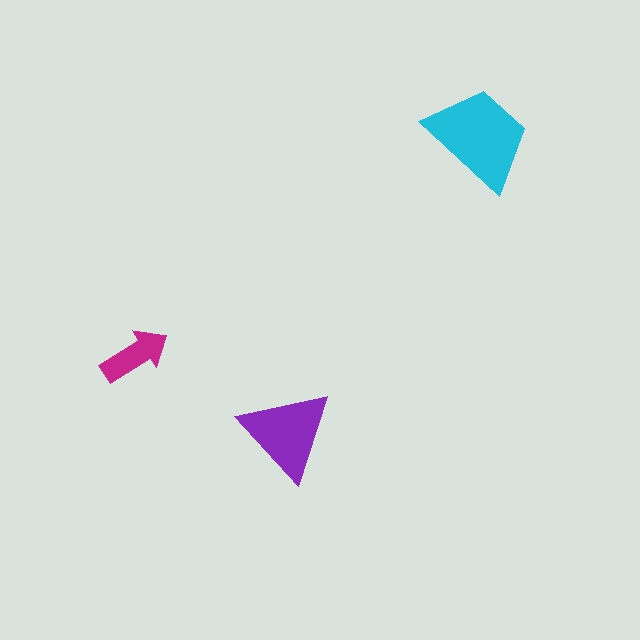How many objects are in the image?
There are 3 objects in the image.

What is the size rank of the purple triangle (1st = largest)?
2nd.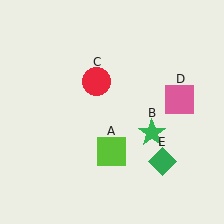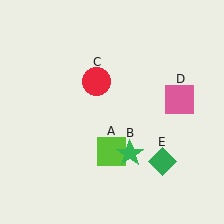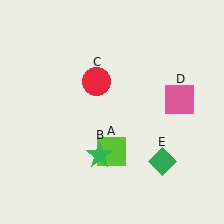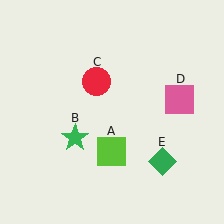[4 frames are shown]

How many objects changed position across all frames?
1 object changed position: green star (object B).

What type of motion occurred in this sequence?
The green star (object B) rotated clockwise around the center of the scene.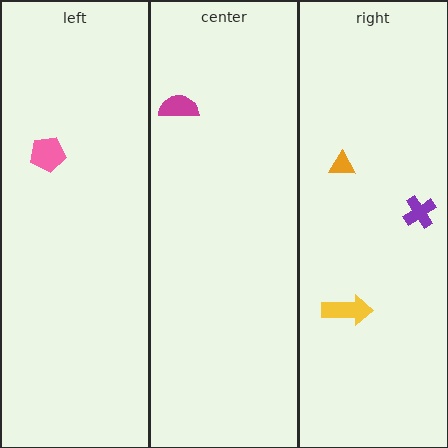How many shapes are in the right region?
3.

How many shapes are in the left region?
1.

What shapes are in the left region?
The pink pentagon.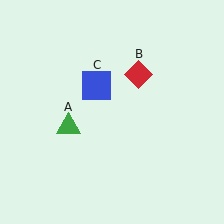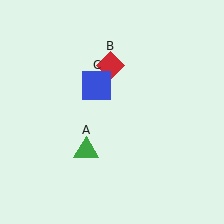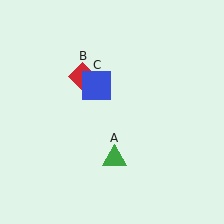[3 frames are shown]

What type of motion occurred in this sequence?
The green triangle (object A), red diamond (object B) rotated counterclockwise around the center of the scene.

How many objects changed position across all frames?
2 objects changed position: green triangle (object A), red diamond (object B).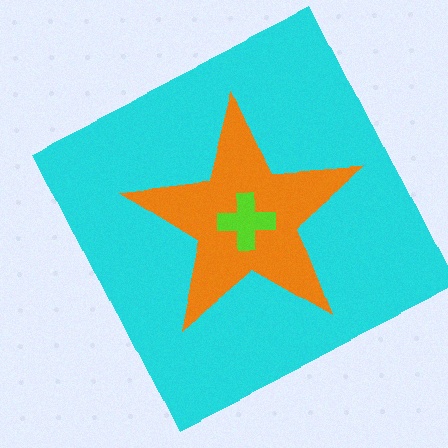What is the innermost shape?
The lime cross.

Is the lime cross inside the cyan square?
Yes.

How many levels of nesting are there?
3.